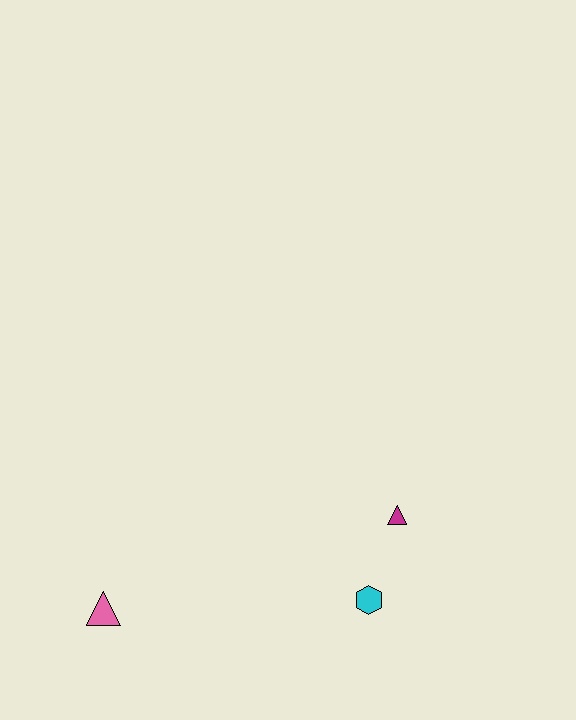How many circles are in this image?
There are no circles.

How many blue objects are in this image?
There are no blue objects.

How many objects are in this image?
There are 3 objects.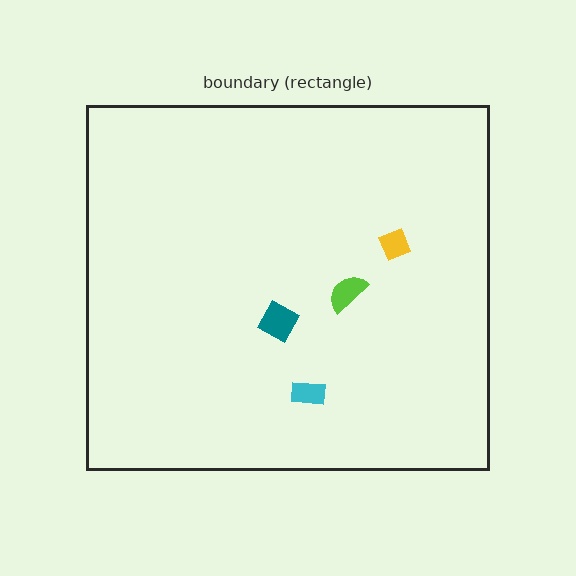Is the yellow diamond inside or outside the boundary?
Inside.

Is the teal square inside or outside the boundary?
Inside.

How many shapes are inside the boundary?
4 inside, 0 outside.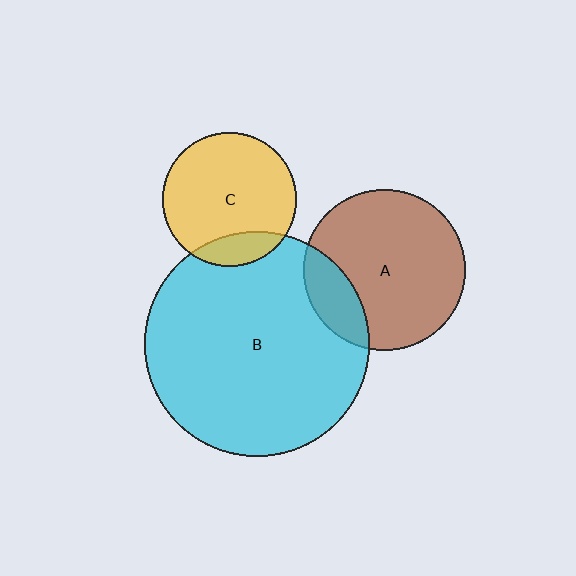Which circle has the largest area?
Circle B (cyan).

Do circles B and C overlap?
Yes.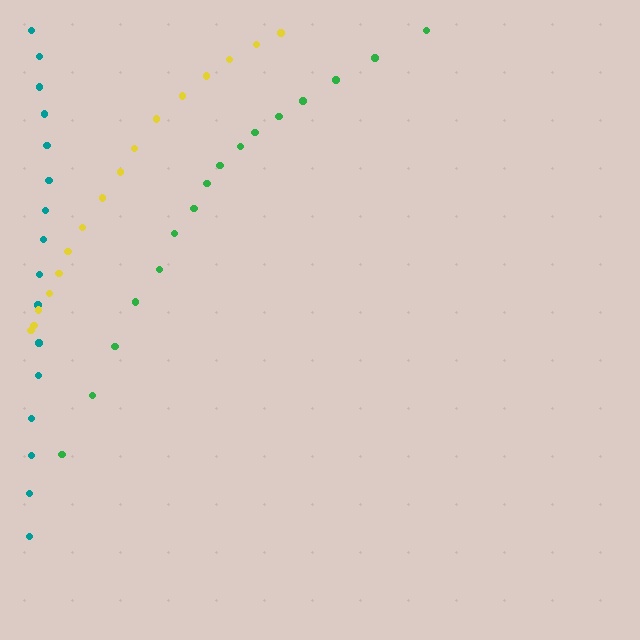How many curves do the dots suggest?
There are 3 distinct paths.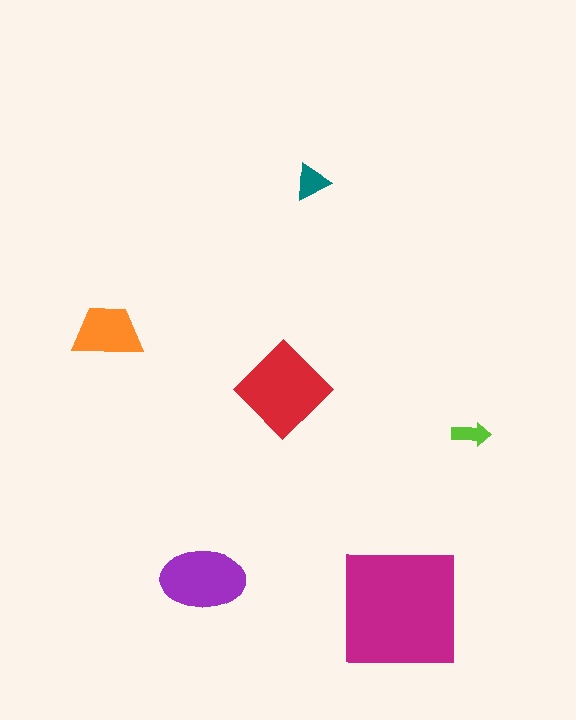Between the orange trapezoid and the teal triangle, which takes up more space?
The orange trapezoid.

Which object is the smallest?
The lime arrow.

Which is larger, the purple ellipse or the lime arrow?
The purple ellipse.